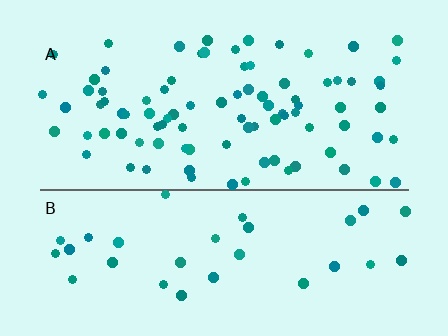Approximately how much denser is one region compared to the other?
Approximately 2.6× — region A over region B.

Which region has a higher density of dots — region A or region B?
A (the top).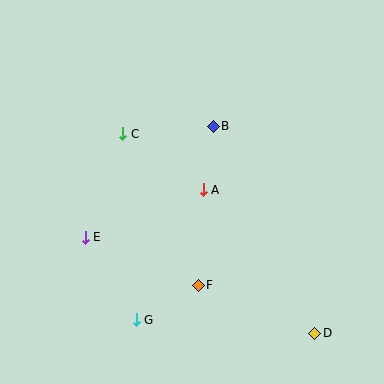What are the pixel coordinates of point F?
Point F is at (198, 285).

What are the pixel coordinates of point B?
Point B is at (213, 126).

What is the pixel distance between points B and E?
The distance between B and E is 169 pixels.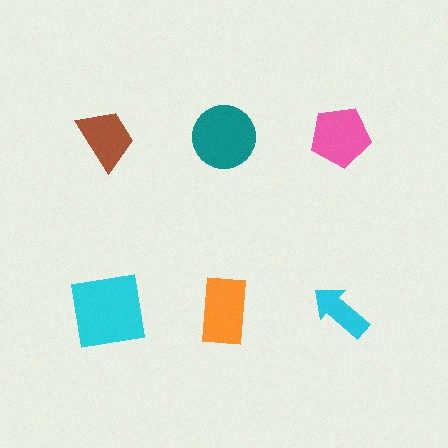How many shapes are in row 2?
3 shapes.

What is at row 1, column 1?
A brown trapezoid.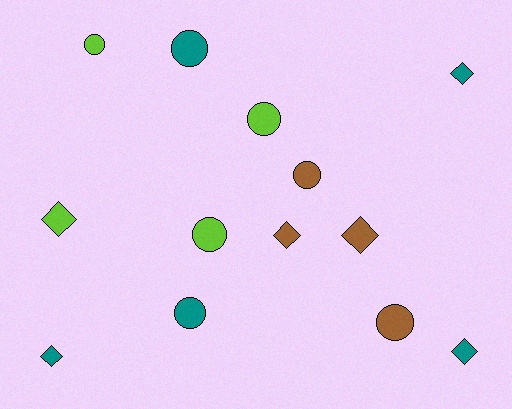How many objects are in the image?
There are 13 objects.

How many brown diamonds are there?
There are 2 brown diamonds.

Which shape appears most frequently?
Circle, with 7 objects.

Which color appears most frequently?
Teal, with 5 objects.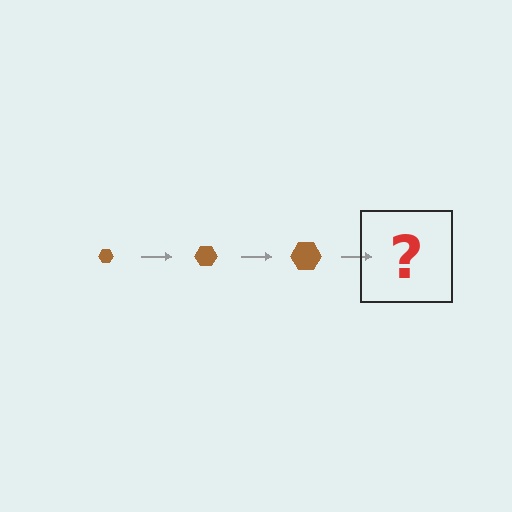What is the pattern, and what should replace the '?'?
The pattern is that the hexagon gets progressively larger each step. The '?' should be a brown hexagon, larger than the previous one.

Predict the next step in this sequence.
The next step is a brown hexagon, larger than the previous one.